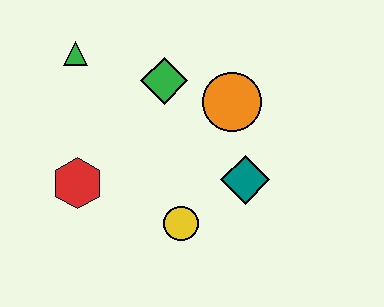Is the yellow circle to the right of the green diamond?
Yes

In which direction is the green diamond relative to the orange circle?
The green diamond is to the left of the orange circle.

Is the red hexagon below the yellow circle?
No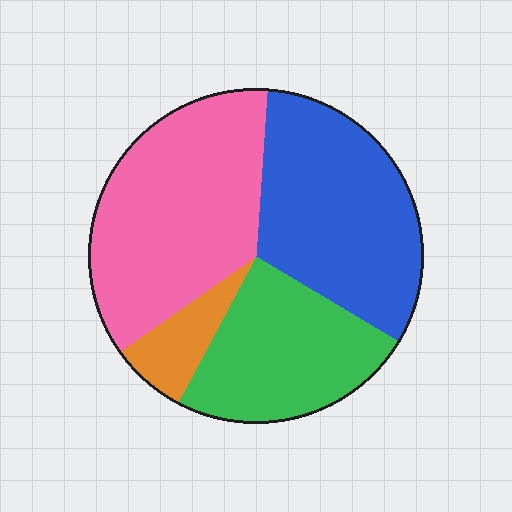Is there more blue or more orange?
Blue.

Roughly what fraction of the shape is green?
Green covers 24% of the shape.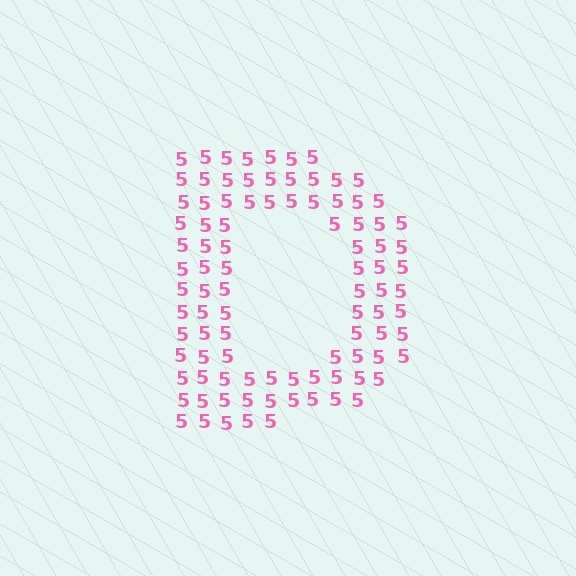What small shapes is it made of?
It is made of small digit 5's.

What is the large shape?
The large shape is the letter D.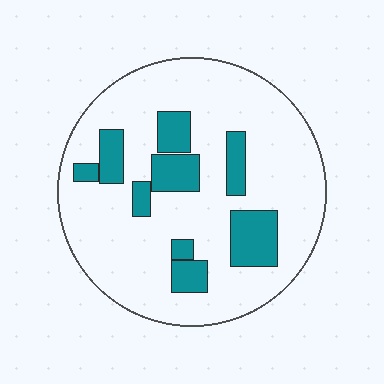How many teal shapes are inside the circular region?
9.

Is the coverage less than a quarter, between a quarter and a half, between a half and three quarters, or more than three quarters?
Less than a quarter.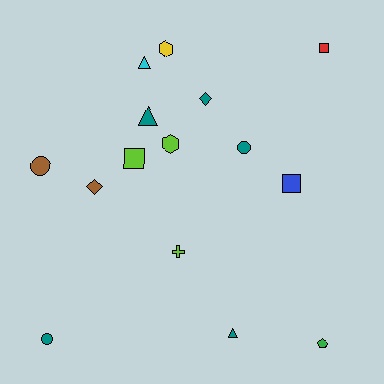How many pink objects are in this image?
There are no pink objects.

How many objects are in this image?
There are 15 objects.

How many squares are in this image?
There are 3 squares.